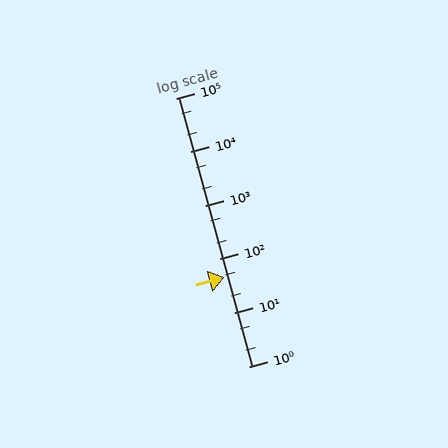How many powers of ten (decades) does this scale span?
The scale spans 5 decades, from 1 to 100000.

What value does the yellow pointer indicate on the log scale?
The pointer indicates approximately 47.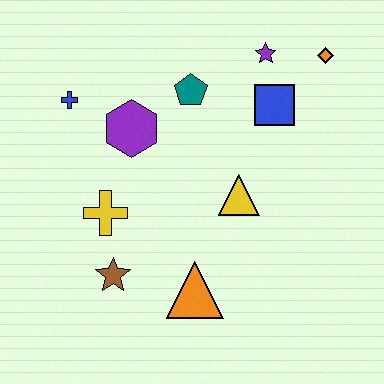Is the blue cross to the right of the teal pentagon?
No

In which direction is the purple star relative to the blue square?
The purple star is above the blue square.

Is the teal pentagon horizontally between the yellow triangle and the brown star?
Yes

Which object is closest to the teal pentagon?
The purple hexagon is closest to the teal pentagon.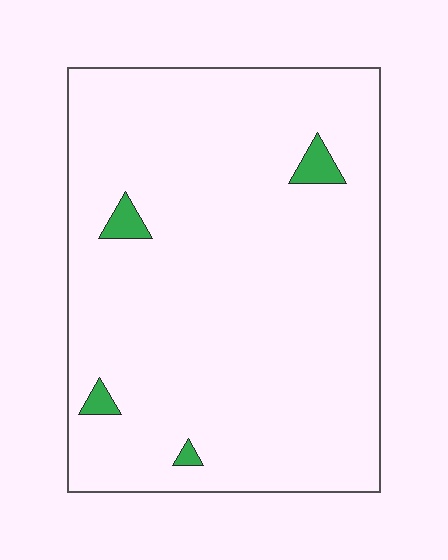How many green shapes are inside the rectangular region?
4.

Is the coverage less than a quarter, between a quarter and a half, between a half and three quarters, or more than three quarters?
Less than a quarter.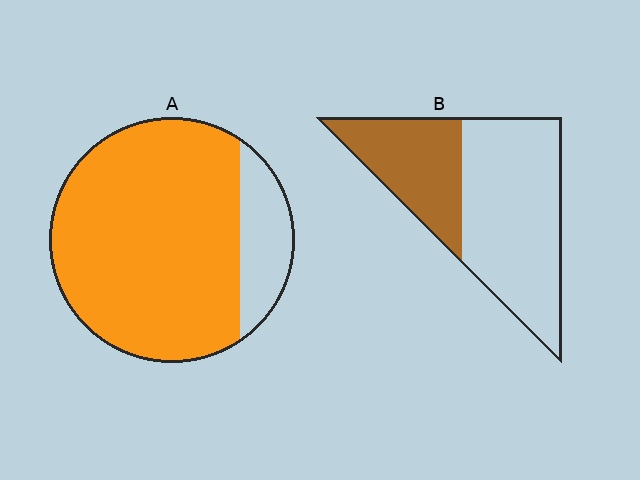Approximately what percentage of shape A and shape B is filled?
A is approximately 85% and B is approximately 35%.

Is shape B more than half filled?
No.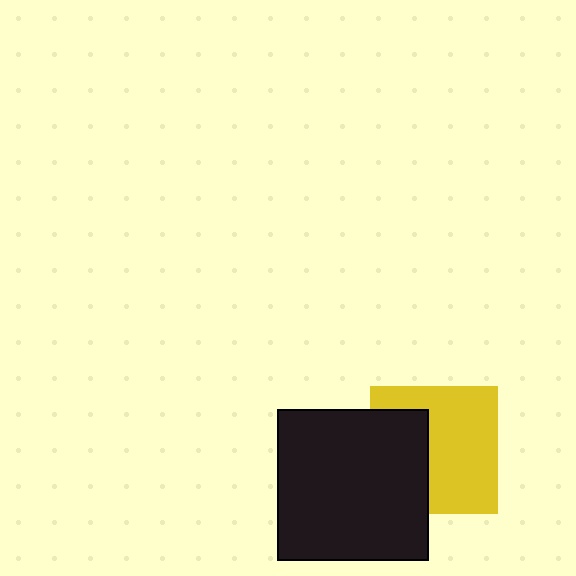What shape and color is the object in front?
The object in front is a black square.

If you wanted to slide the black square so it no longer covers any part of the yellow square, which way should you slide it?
Slide it left — that is the most direct way to separate the two shapes.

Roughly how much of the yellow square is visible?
About half of it is visible (roughly 62%).